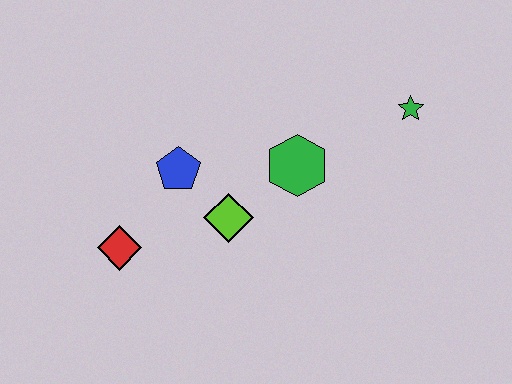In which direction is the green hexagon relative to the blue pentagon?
The green hexagon is to the right of the blue pentagon.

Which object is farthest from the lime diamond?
The green star is farthest from the lime diamond.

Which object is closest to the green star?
The green hexagon is closest to the green star.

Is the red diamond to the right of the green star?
No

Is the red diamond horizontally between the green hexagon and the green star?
No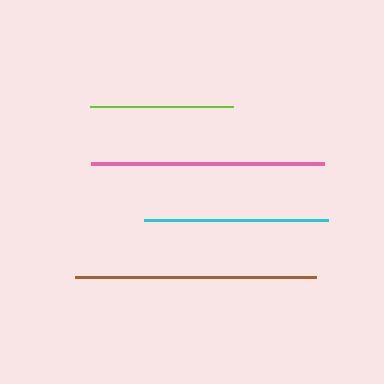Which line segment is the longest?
The brown line is the longest at approximately 241 pixels.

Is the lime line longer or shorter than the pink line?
The pink line is longer than the lime line.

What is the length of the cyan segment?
The cyan segment is approximately 184 pixels long.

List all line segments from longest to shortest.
From longest to shortest: brown, pink, cyan, lime.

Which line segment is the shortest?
The lime line is the shortest at approximately 143 pixels.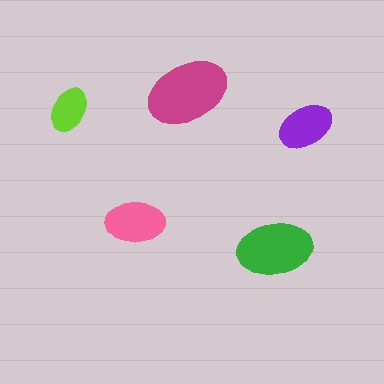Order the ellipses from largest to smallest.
the magenta one, the green one, the pink one, the purple one, the lime one.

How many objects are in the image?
There are 5 objects in the image.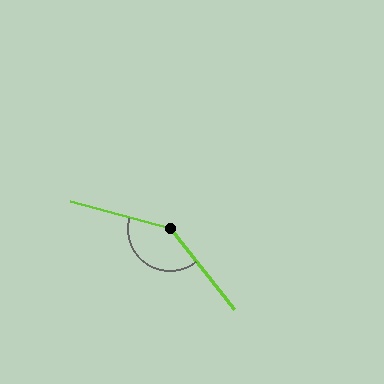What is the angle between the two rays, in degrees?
Approximately 144 degrees.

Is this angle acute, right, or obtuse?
It is obtuse.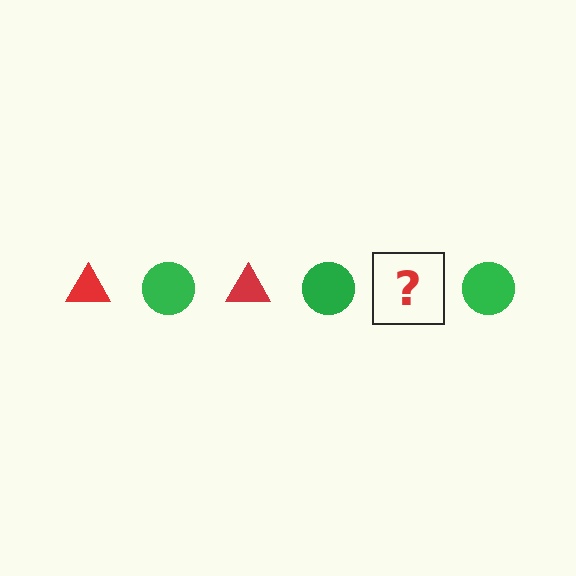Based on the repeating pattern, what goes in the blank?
The blank should be a red triangle.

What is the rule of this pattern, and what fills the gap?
The rule is that the pattern alternates between red triangle and green circle. The gap should be filled with a red triangle.